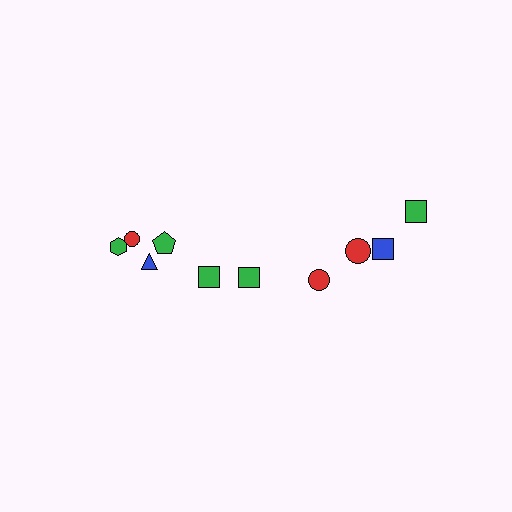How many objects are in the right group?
There are 4 objects.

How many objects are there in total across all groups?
There are 10 objects.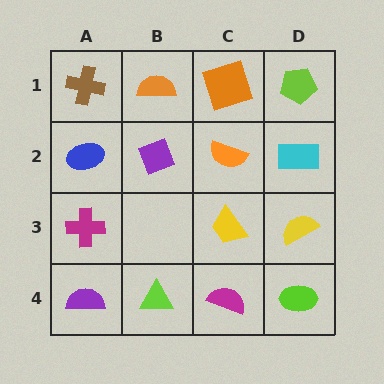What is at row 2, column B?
A purple diamond.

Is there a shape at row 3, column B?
No, that cell is empty.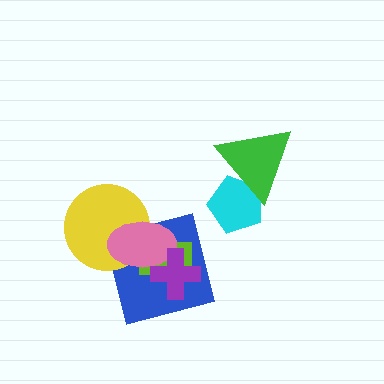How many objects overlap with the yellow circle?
2 objects overlap with the yellow circle.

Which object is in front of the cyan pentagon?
The green triangle is in front of the cyan pentagon.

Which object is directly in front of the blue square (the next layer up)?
The yellow circle is directly in front of the blue square.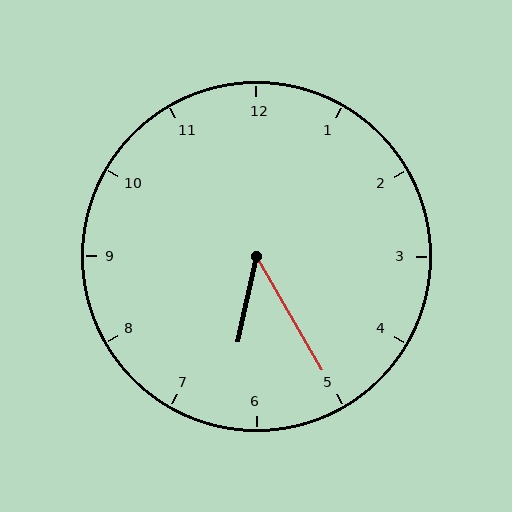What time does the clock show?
6:25.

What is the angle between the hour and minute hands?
Approximately 42 degrees.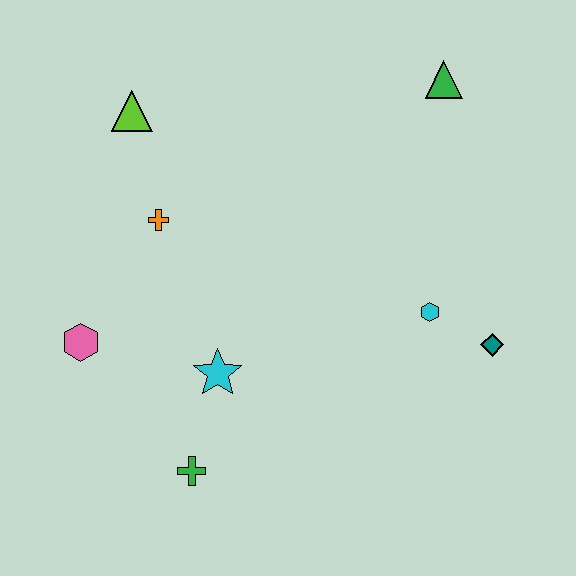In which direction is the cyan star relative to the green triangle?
The cyan star is below the green triangle.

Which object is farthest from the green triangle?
The green cross is farthest from the green triangle.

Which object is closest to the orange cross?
The lime triangle is closest to the orange cross.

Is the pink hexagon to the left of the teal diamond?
Yes